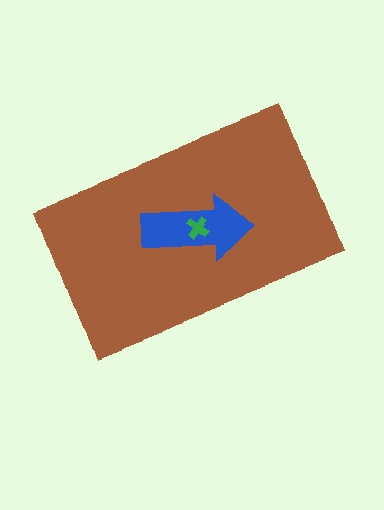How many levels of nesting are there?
3.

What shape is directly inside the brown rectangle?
The blue arrow.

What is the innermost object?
The green cross.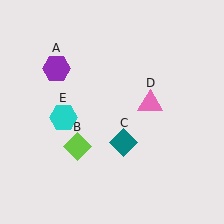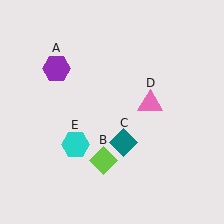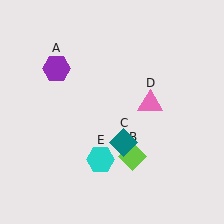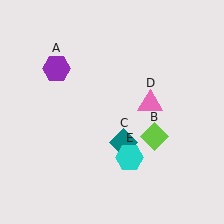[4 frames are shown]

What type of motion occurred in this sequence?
The lime diamond (object B), cyan hexagon (object E) rotated counterclockwise around the center of the scene.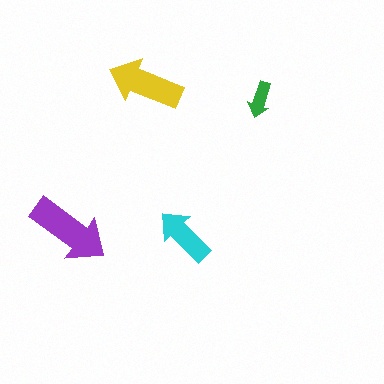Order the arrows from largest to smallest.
the purple one, the yellow one, the cyan one, the green one.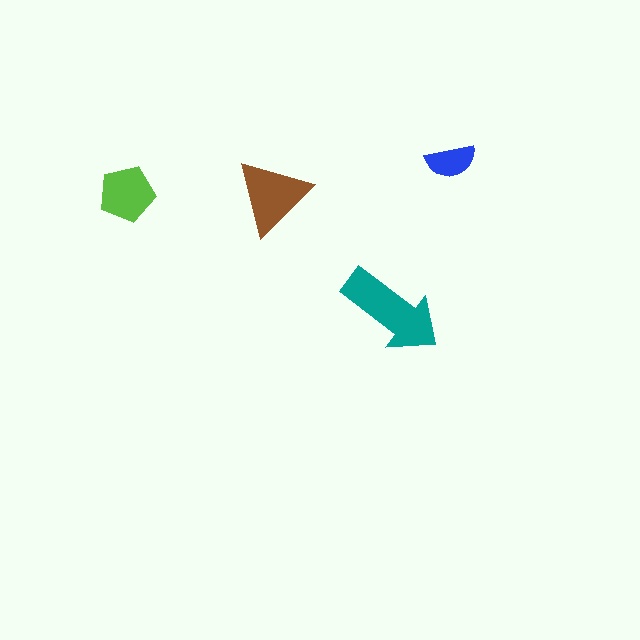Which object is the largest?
The teal arrow.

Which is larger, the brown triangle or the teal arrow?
The teal arrow.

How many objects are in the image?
There are 4 objects in the image.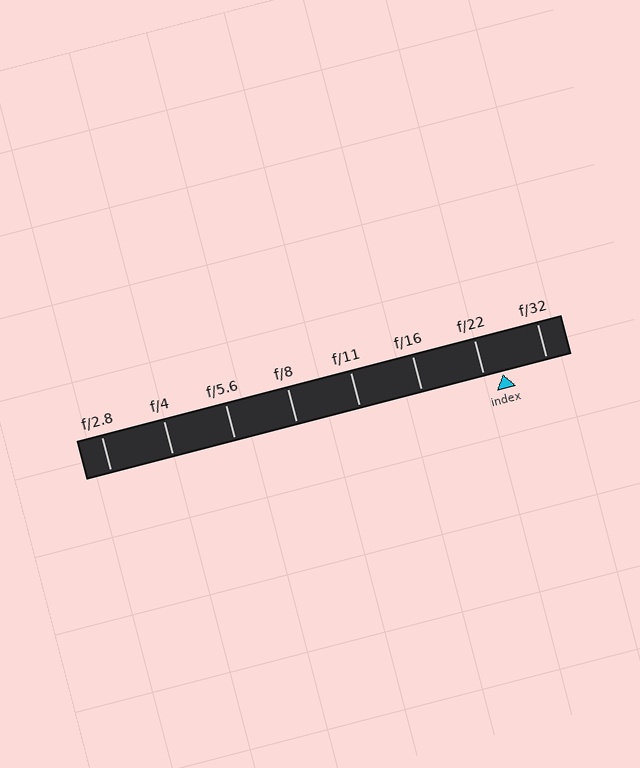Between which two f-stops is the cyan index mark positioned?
The index mark is between f/22 and f/32.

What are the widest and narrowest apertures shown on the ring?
The widest aperture shown is f/2.8 and the narrowest is f/32.